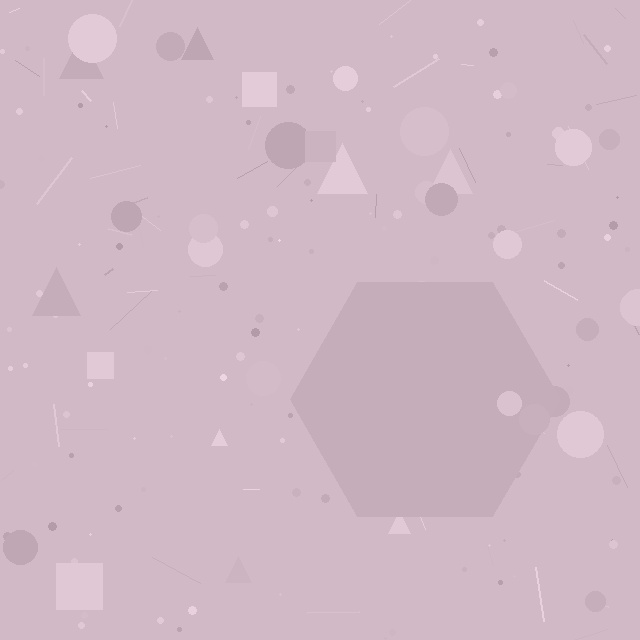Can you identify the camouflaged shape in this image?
The camouflaged shape is a hexagon.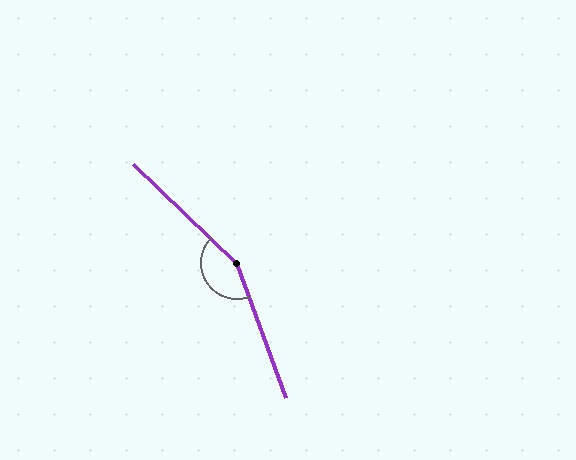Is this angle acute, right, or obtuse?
It is obtuse.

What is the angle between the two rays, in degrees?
Approximately 154 degrees.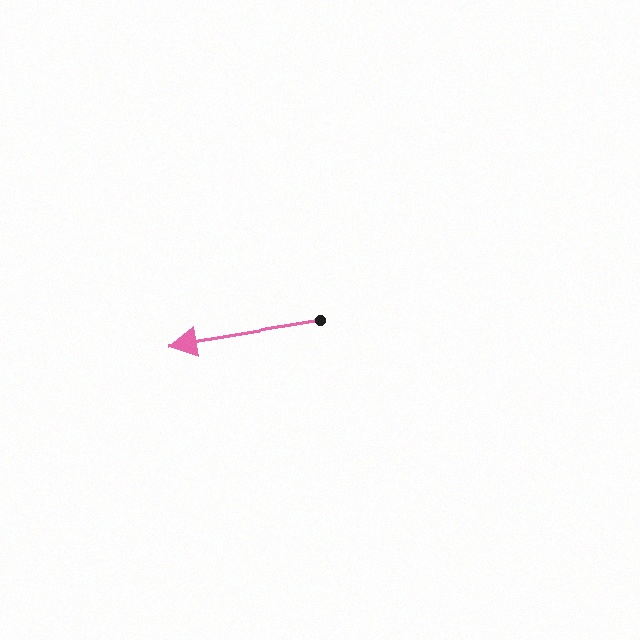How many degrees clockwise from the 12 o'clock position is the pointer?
Approximately 261 degrees.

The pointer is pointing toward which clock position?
Roughly 9 o'clock.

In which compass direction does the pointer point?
West.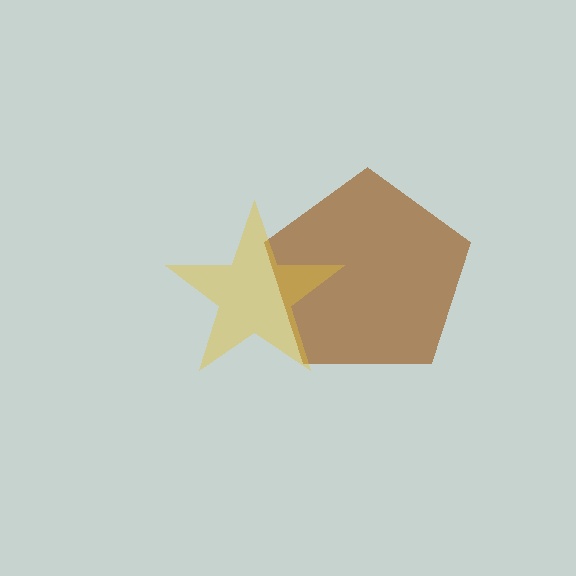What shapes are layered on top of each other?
The layered shapes are: a brown pentagon, a yellow star.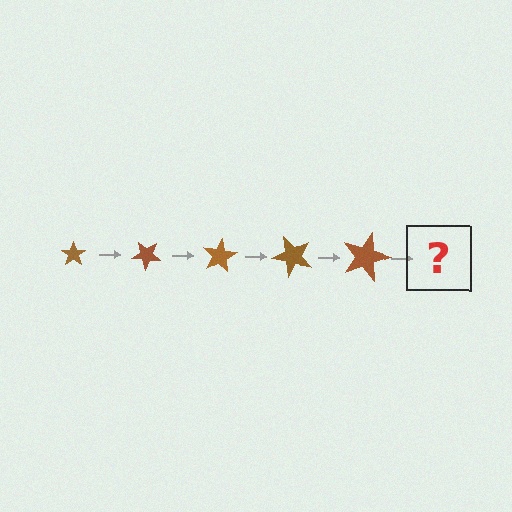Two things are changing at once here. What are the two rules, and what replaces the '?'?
The two rules are that the star grows larger each step and it rotates 40 degrees each step. The '?' should be a star, larger than the previous one and rotated 200 degrees from the start.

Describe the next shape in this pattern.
It should be a star, larger than the previous one and rotated 200 degrees from the start.